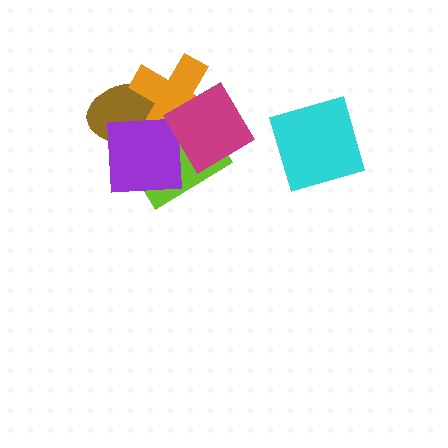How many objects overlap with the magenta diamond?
4 objects overlap with the magenta diamond.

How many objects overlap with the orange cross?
4 objects overlap with the orange cross.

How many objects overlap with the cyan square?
0 objects overlap with the cyan square.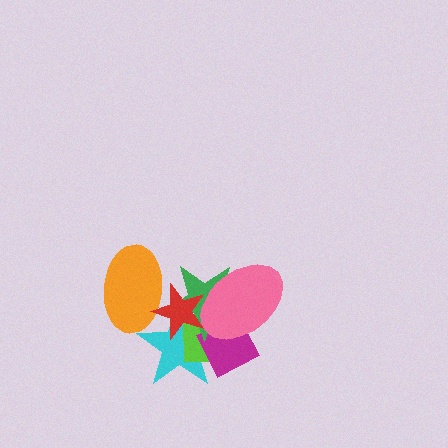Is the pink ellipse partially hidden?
Yes, it is partially covered by another shape.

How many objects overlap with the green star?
6 objects overlap with the green star.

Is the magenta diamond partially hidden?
Yes, it is partially covered by another shape.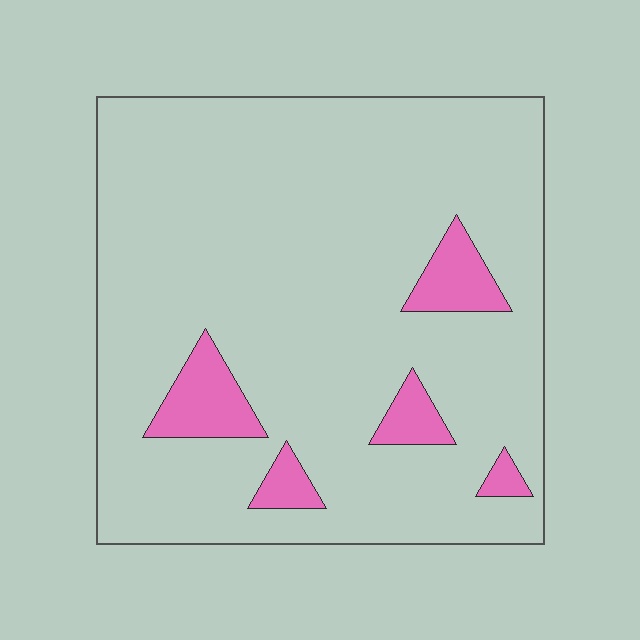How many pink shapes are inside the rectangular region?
5.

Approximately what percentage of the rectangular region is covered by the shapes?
Approximately 10%.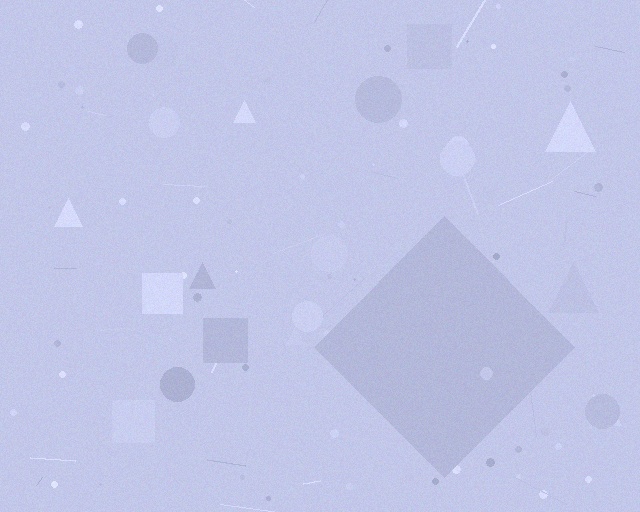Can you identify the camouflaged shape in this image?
The camouflaged shape is a diamond.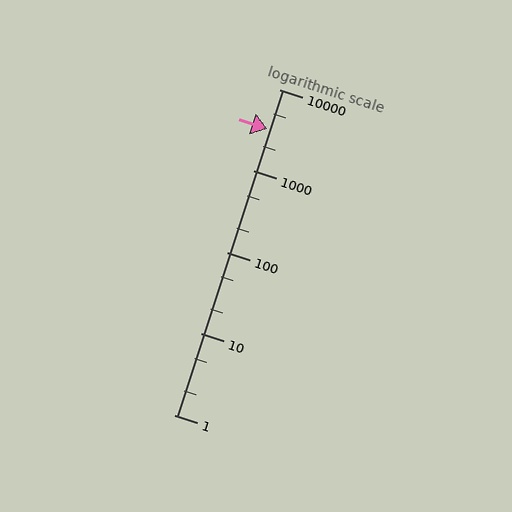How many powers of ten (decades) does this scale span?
The scale spans 4 decades, from 1 to 10000.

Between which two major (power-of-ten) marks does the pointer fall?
The pointer is between 1000 and 10000.